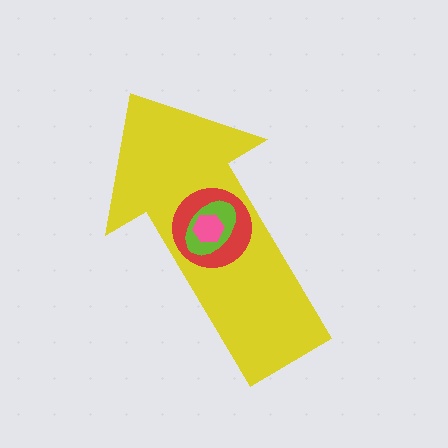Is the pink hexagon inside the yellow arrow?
Yes.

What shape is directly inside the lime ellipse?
The pink hexagon.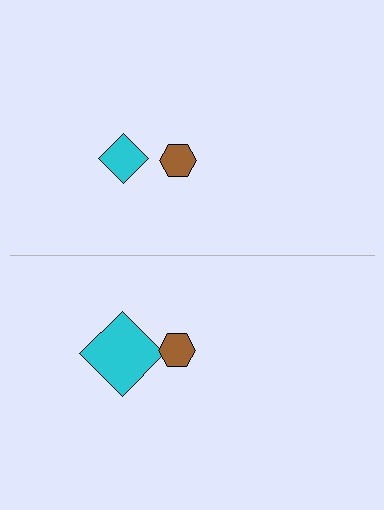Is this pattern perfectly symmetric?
No, the pattern is not perfectly symmetric. The cyan diamond on the bottom side has a different size than its mirror counterpart.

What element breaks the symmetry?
The cyan diamond on the bottom side has a different size than its mirror counterpart.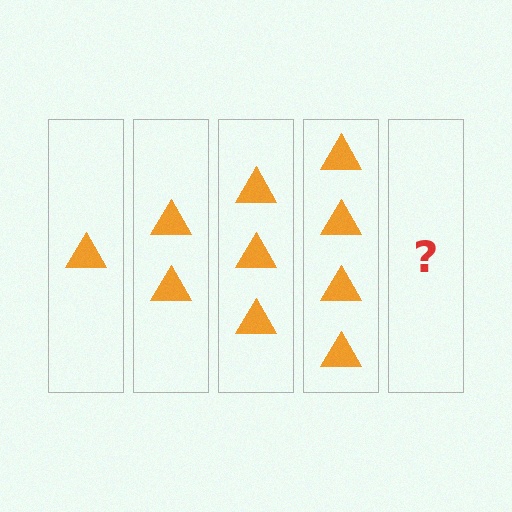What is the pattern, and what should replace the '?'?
The pattern is that each step adds one more triangle. The '?' should be 5 triangles.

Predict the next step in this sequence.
The next step is 5 triangles.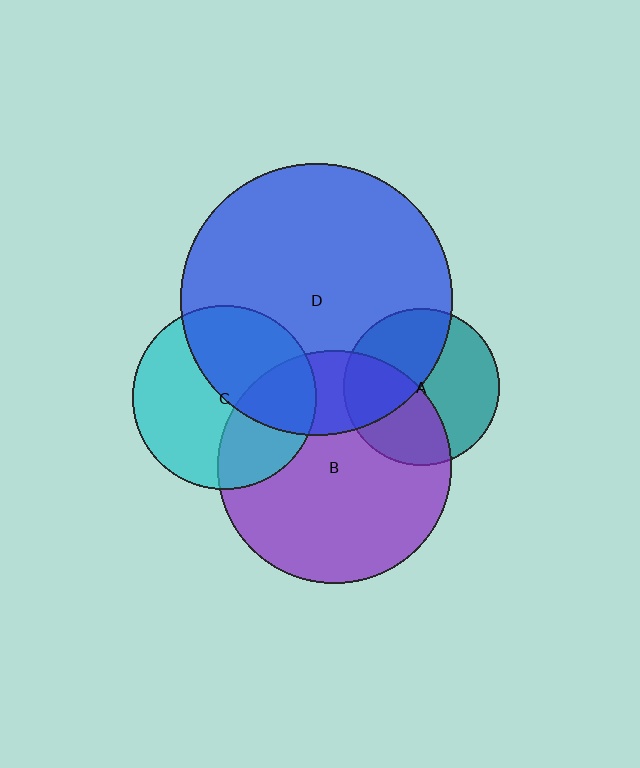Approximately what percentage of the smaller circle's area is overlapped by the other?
Approximately 45%.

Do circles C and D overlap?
Yes.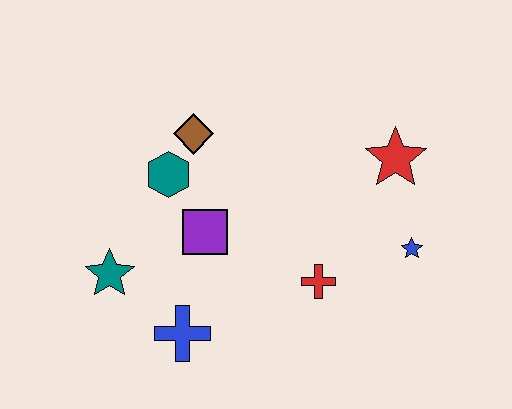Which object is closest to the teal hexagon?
The brown diamond is closest to the teal hexagon.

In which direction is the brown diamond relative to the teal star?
The brown diamond is above the teal star.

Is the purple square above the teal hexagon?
No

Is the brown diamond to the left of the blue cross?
No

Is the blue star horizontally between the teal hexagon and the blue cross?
No